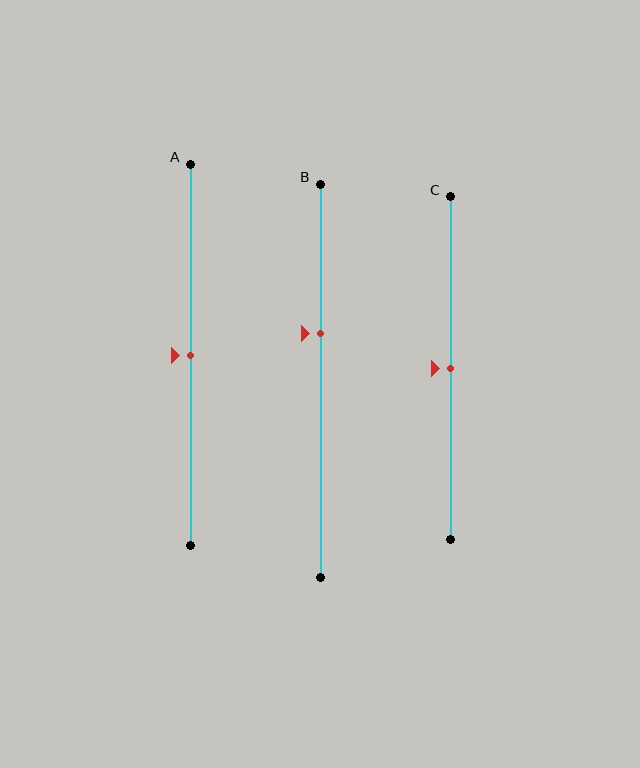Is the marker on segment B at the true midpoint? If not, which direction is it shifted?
No, the marker on segment B is shifted upward by about 12% of the segment length.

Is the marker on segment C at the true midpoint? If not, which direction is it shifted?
Yes, the marker on segment C is at the true midpoint.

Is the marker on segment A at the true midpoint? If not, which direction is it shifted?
Yes, the marker on segment A is at the true midpoint.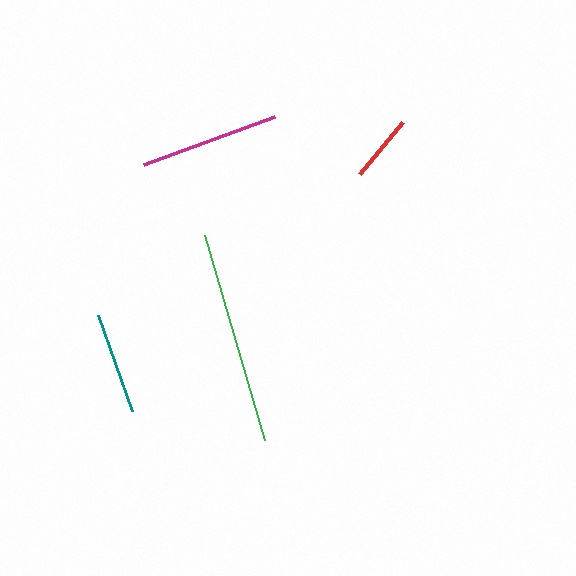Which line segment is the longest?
The green line is the longest at approximately 214 pixels.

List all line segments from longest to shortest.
From longest to shortest: green, magenta, teal, red.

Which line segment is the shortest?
The red line is the shortest at approximately 67 pixels.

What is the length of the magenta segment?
The magenta segment is approximately 139 pixels long.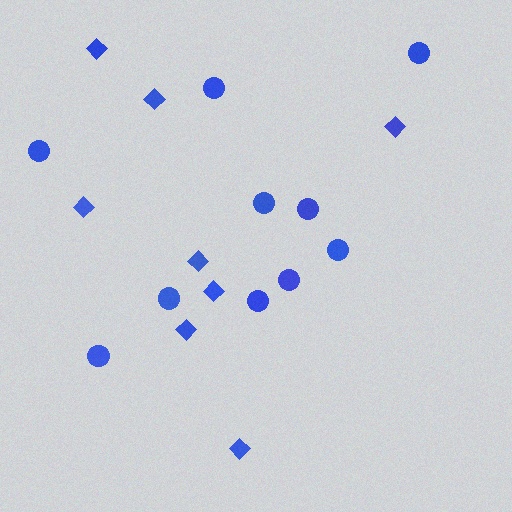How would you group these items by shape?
There are 2 groups: one group of diamonds (8) and one group of circles (10).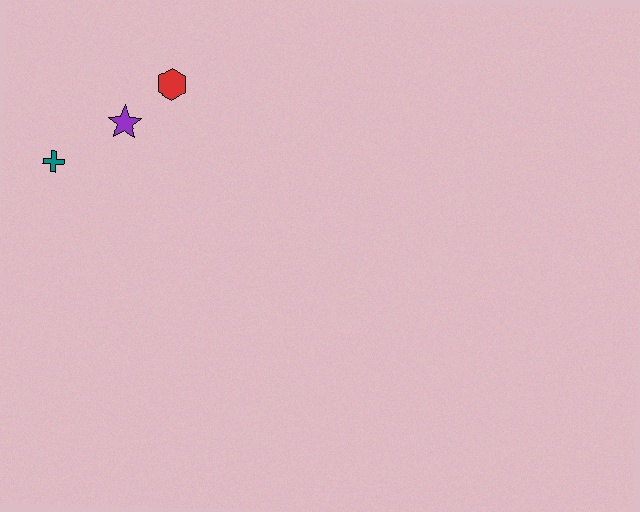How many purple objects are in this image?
There is 1 purple object.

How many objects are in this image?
There are 3 objects.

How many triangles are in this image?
There are no triangles.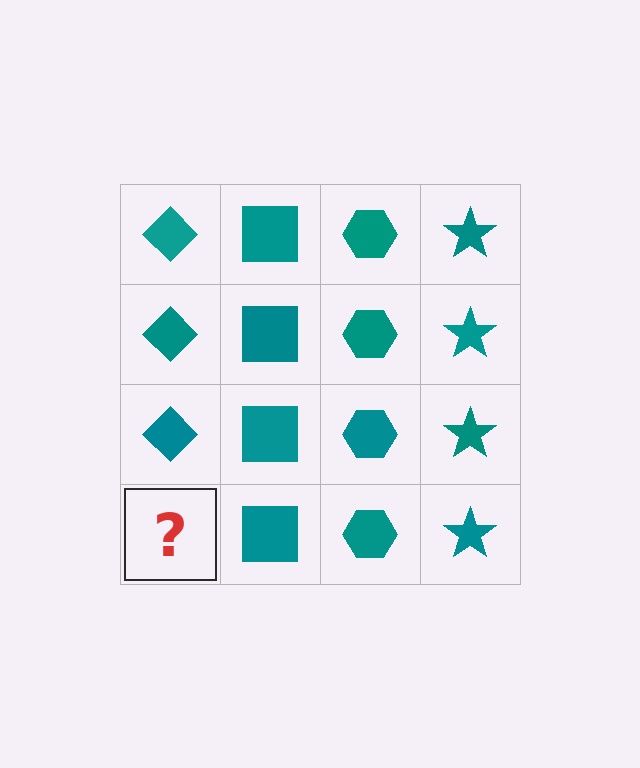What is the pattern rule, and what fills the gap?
The rule is that each column has a consistent shape. The gap should be filled with a teal diamond.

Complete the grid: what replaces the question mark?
The question mark should be replaced with a teal diamond.